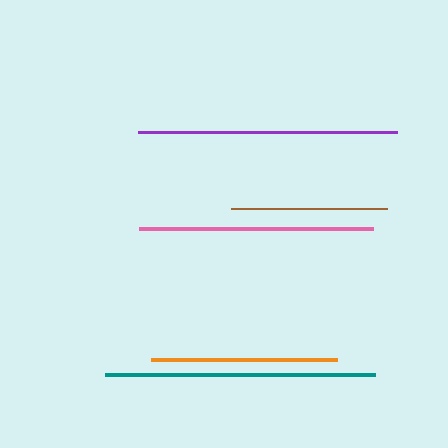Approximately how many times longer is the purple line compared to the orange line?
The purple line is approximately 1.4 times the length of the orange line.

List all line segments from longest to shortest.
From longest to shortest: teal, purple, pink, orange, brown.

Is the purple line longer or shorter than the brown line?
The purple line is longer than the brown line.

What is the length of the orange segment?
The orange segment is approximately 185 pixels long.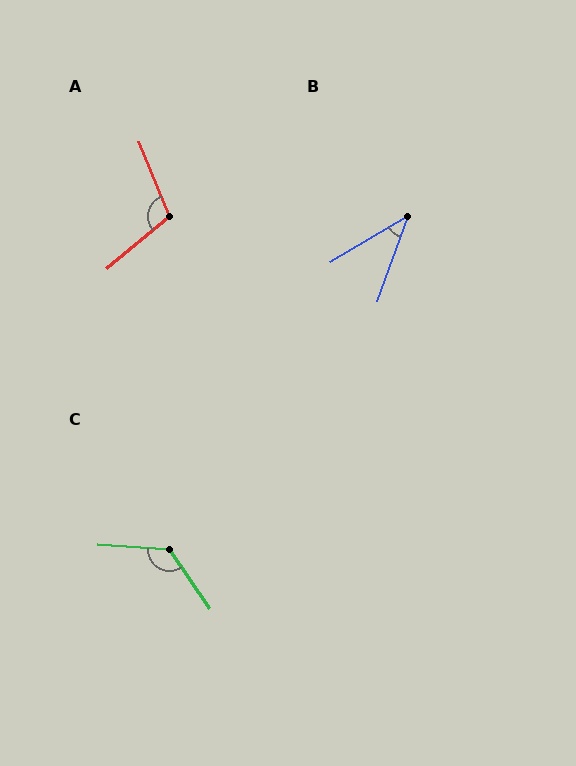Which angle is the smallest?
B, at approximately 40 degrees.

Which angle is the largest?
C, at approximately 128 degrees.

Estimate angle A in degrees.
Approximately 108 degrees.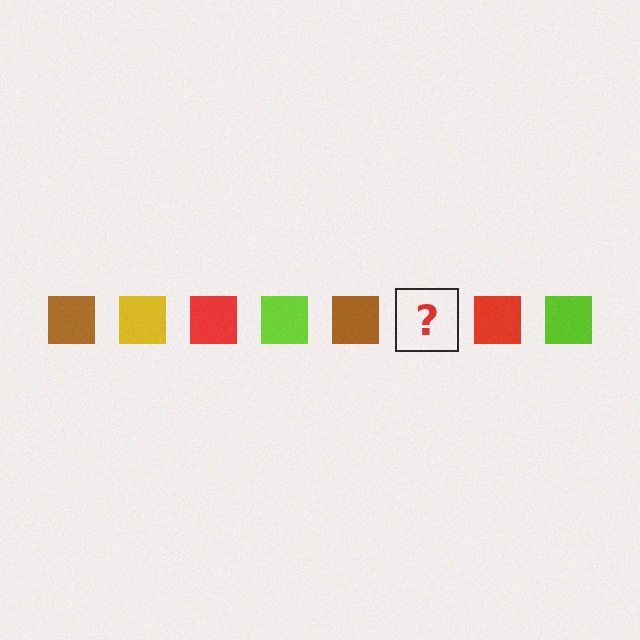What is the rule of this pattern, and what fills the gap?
The rule is that the pattern cycles through brown, yellow, red, lime squares. The gap should be filled with a yellow square.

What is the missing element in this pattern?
The missing element is a yellow square.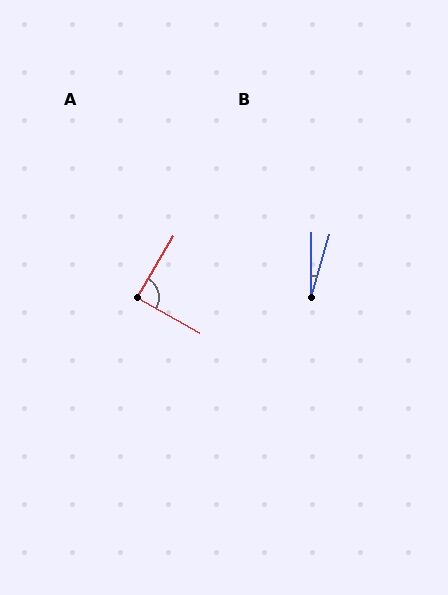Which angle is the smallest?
B, at approximately 17 degrees.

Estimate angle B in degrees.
Approximately 17 degrees.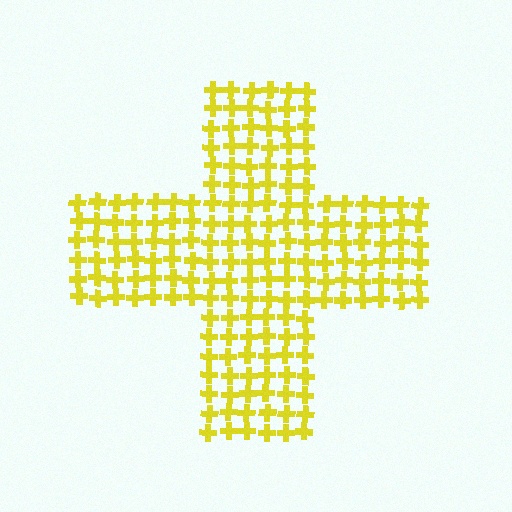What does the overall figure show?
The overall figure shows a cross.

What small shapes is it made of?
It is made of small crosses.